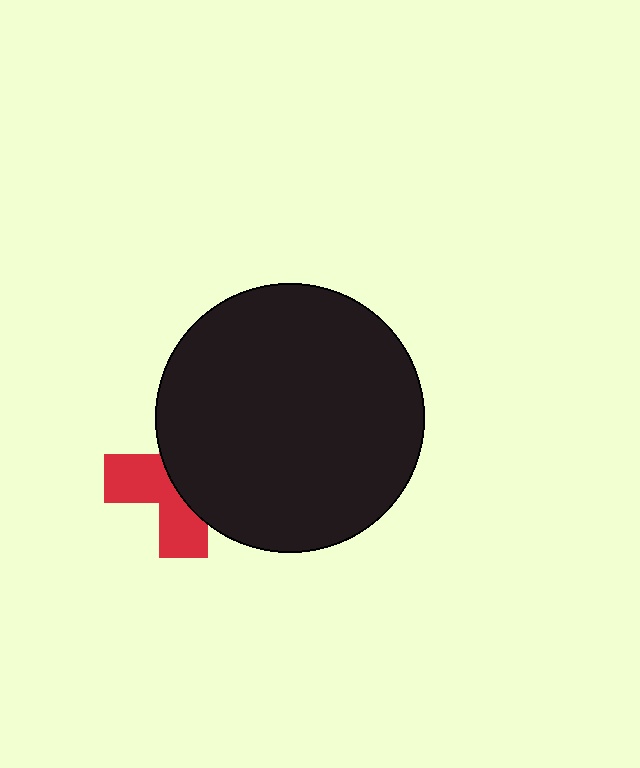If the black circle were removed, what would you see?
You would see the complete red cross.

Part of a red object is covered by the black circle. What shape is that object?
It is a cross.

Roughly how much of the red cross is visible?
A small part of it is visible (roughly 43%).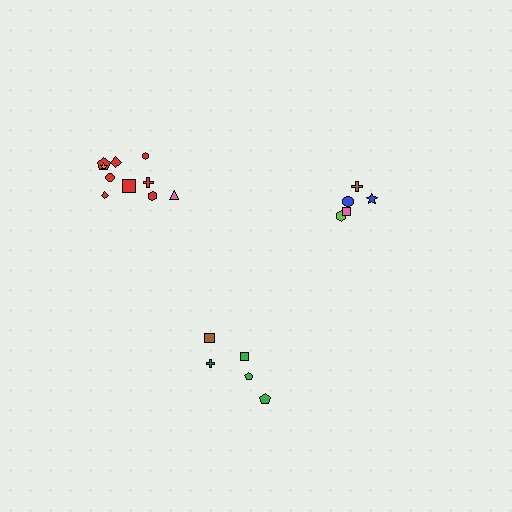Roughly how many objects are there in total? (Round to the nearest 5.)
Roughly 20 objects in total.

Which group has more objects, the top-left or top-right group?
The top-left group.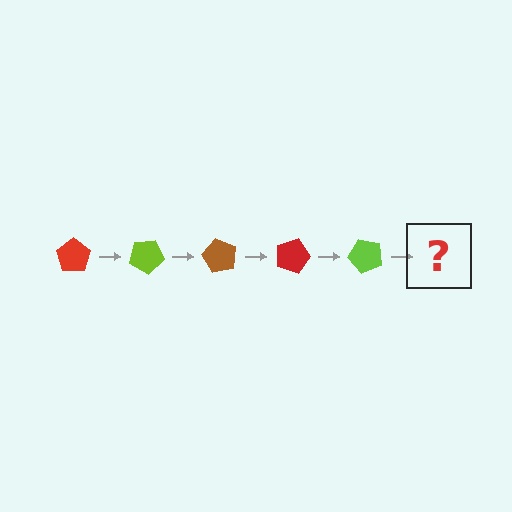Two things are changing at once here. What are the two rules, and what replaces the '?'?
The two rules are that it rotates 30 degrees each step and the color cycles through red, lime, and brown. The '?' should be a brown pentagon, rotated 150 degrees from the start.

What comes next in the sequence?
The next element should be a brown pentagon, rotated 150 degrees from the start.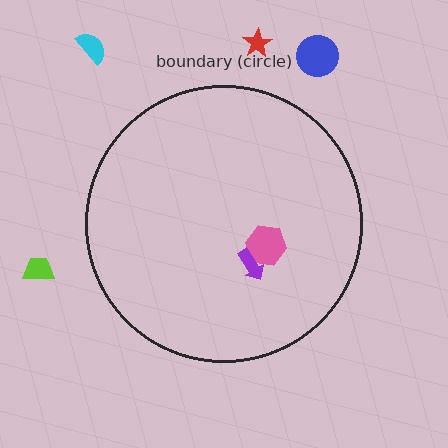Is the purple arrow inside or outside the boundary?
Inside.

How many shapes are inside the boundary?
2 inside, 4 outside.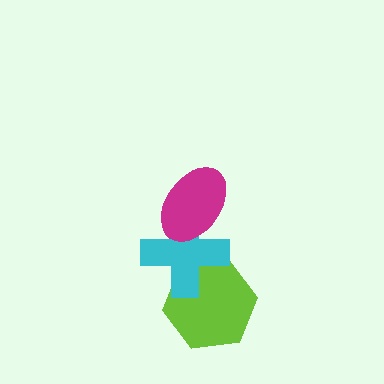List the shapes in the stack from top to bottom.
From top to bottom: the magenta ellipse, the cyan cross, the lime hexagon.